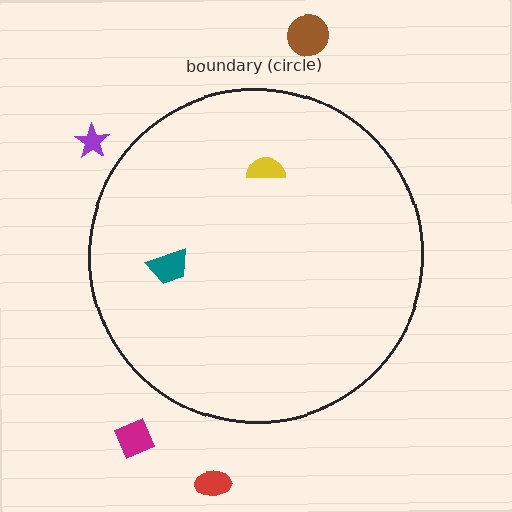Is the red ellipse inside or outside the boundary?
Outside.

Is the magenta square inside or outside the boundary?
Outside.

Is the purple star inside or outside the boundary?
Outside.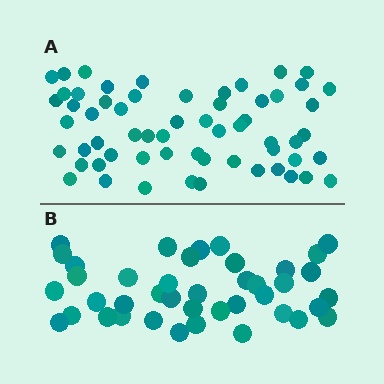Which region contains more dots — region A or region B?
Region A (the top region) has more dots.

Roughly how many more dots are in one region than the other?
Region A has approximately 20 more dots than region B.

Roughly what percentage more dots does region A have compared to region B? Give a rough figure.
About 45% more.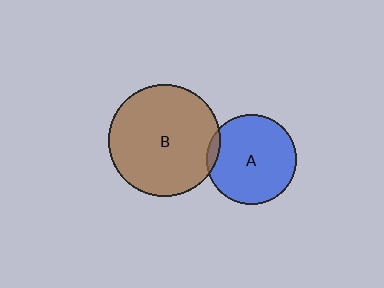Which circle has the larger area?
Circle B (brown).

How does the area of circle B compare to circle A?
Approximately 1.6 times.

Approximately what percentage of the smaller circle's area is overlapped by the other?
Approximately 5%.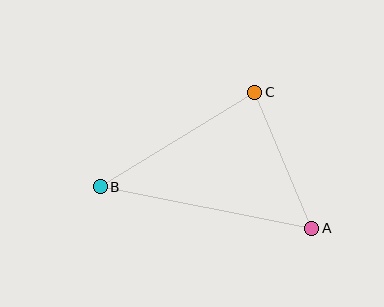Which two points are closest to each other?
Points A and C are closest to each other.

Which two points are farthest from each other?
Points A and B are farthest from each other.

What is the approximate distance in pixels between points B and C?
The distance between B and C is approximately 181 pixels.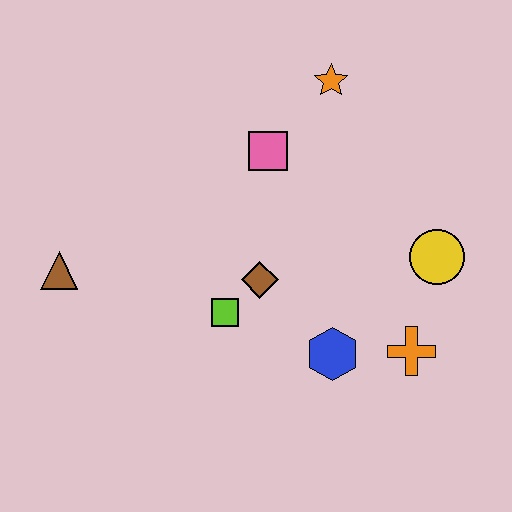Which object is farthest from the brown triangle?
The yellow circle is farthest from the brown triangle.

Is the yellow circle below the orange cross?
No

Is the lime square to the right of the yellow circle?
No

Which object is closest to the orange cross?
The blue hexagon is closest to the orange cross.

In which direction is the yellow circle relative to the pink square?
The yellow circle is to the right of the pink square.